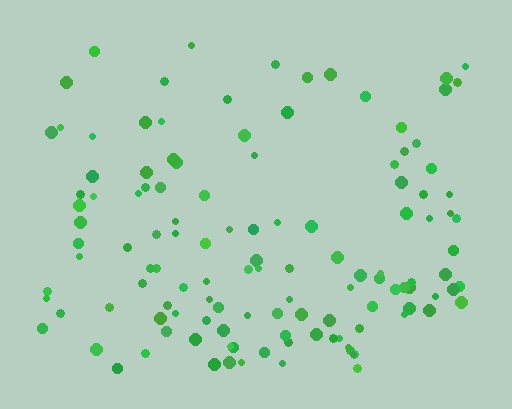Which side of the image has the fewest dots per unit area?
The top.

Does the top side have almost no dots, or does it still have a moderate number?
Still a moderate number, just noticeably fewer than the bottom.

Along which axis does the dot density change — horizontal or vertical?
Vertical.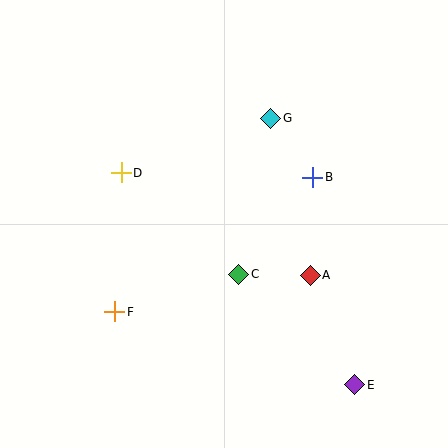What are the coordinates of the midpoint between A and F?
The midpoint between A and F is at (212, 294).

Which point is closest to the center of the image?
Point C at (239, 274) is closest to the center.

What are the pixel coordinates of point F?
Point F is at (115, 312).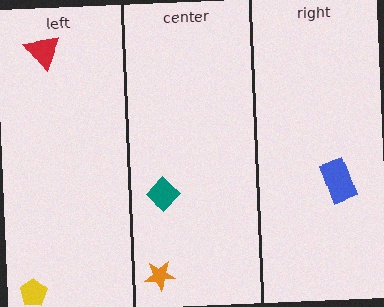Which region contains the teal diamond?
The center region.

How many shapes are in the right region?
1.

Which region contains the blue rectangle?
The right region.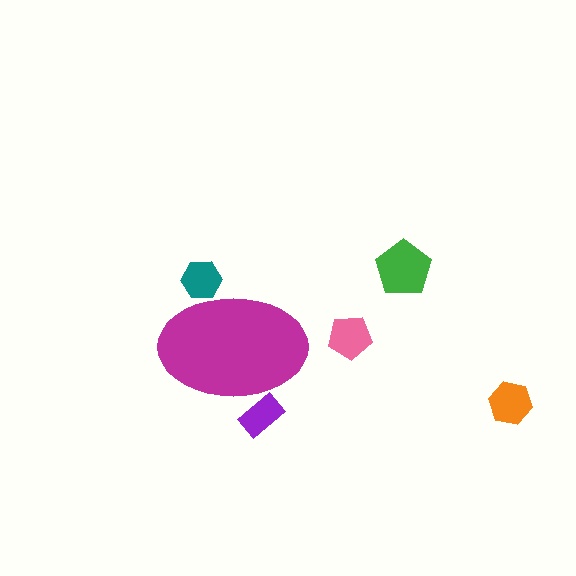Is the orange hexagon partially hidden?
No, the orange hexagon is fully visible.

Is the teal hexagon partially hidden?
Yes, the teal hexagon is partially hidden behind the magenta ellipse.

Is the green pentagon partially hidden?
No, the green pentagon is fully visible.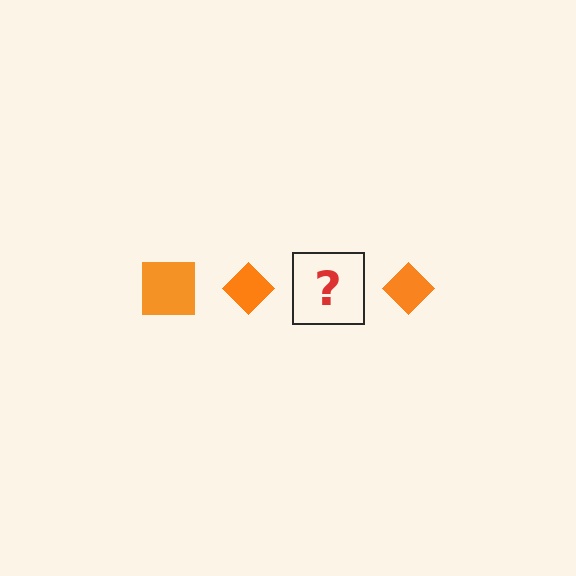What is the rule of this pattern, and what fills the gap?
The rule is that the pattern cycles through square, diamond shapes in orange. The gap should be filled with an orange square.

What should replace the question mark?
The question mark should be replaced with an orange square.